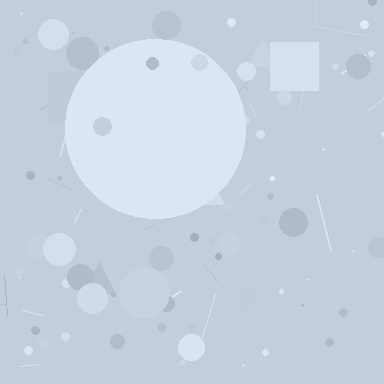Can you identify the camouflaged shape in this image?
The camouflaged shape is a circle.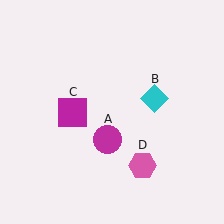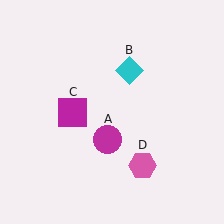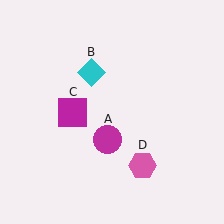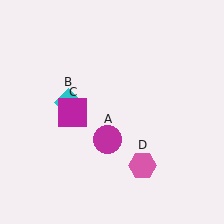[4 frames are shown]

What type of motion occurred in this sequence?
The cyan diamond (object B) rotated counterclockwise around the center of the scene.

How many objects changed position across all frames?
1 object changed position: cyan diamond (object B).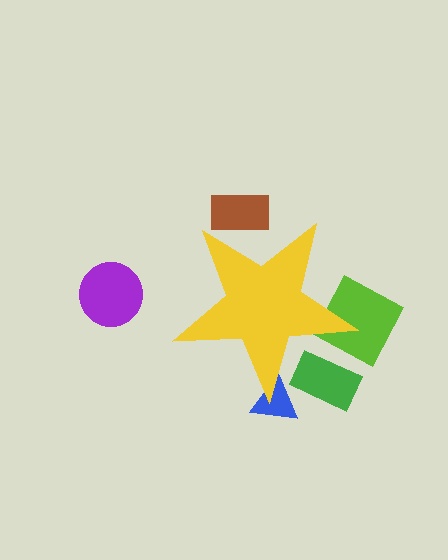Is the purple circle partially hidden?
No, the purple circle is fully visible.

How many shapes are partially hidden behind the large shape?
4 shapes are partially hidden.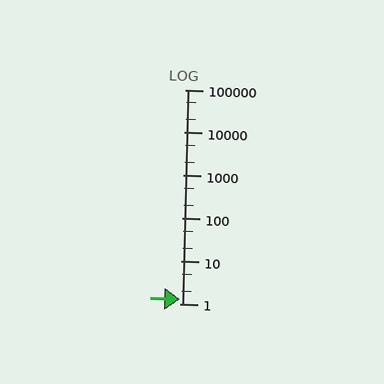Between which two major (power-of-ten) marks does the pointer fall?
The pointer is between 1 and 10.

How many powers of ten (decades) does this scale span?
The scale spans 5 decades, from 1 to 100000.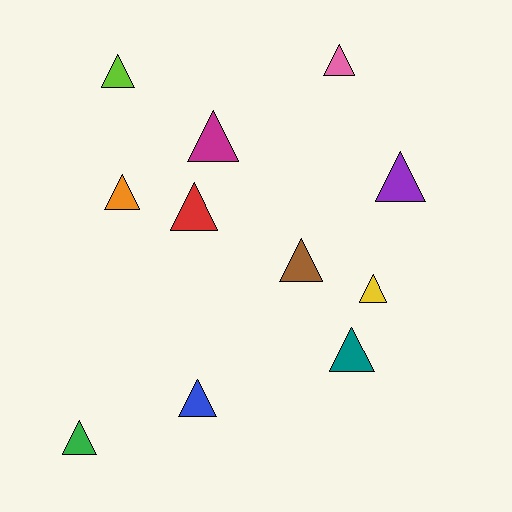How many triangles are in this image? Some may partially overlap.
There are 11 triangles.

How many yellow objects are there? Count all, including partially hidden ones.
There is 1 yellow object.